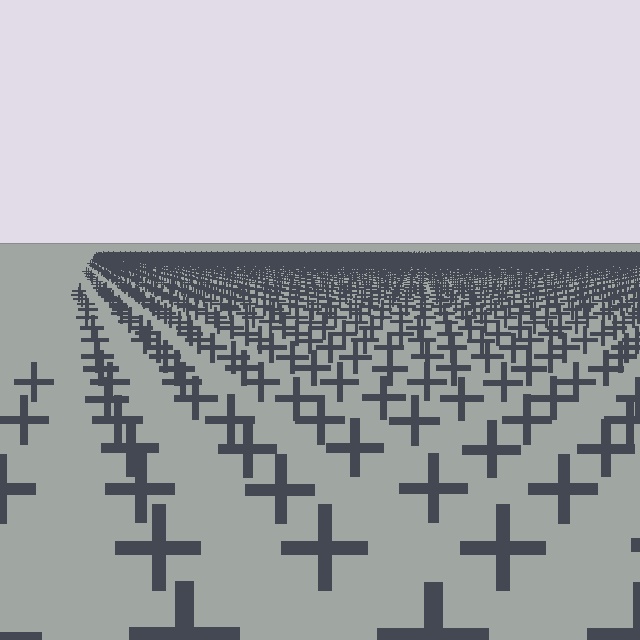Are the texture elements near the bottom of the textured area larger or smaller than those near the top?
Larger. Near the bottom, elements are closer to the viewer and appear at a bigger on-screen size.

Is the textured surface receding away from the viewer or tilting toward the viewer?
The surface is receding away from the viewer. Texture elements get smaller and denser toward the top.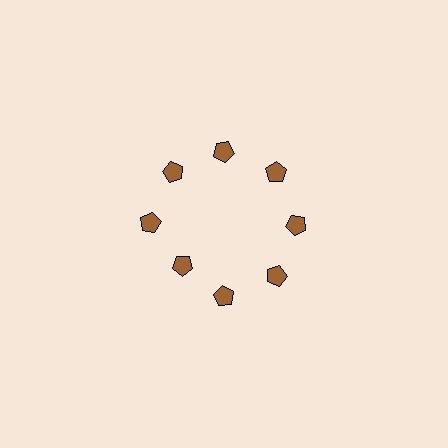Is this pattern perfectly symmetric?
No. The 8 brown pentagons are arranged in a ring, but one element near the 8 o'clock position is pulled inward toward the center, breaking the 8-fold rotational symmetry.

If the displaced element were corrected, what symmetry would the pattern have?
It would have 8-fold rotational symmetry — the pattern would map onto itself every 45 degrees.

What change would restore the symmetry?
The symmetry would be restored by moving it outward, back onto the ring so that all 8 pentagons sit at equal angles and equal distance from the center.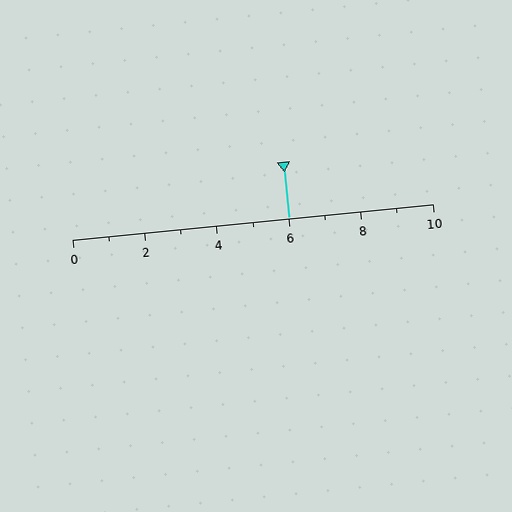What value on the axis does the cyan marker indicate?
The marker indicates approximately 6.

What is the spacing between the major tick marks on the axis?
The major ticks are spaced 2 apart.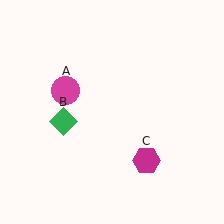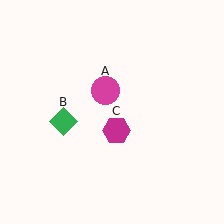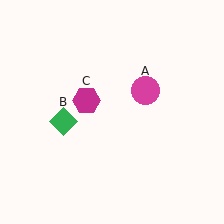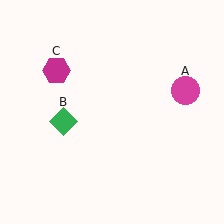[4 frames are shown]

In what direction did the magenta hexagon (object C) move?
The magenta hexagon (object C) moved up and to the left.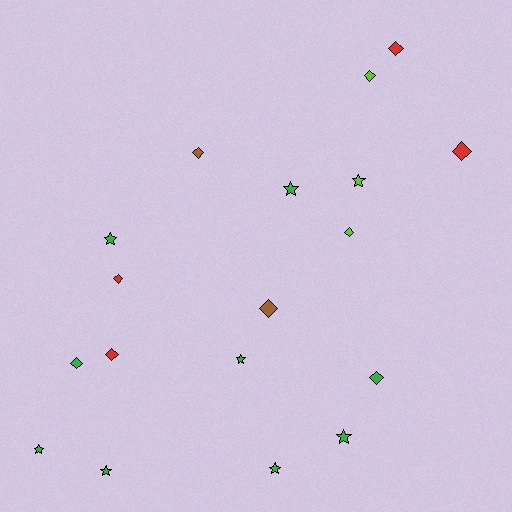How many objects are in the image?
There are 18 objects.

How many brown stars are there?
There are no brown stars.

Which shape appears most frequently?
Diamond, with 10 objects.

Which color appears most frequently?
Green, with 9 objects.